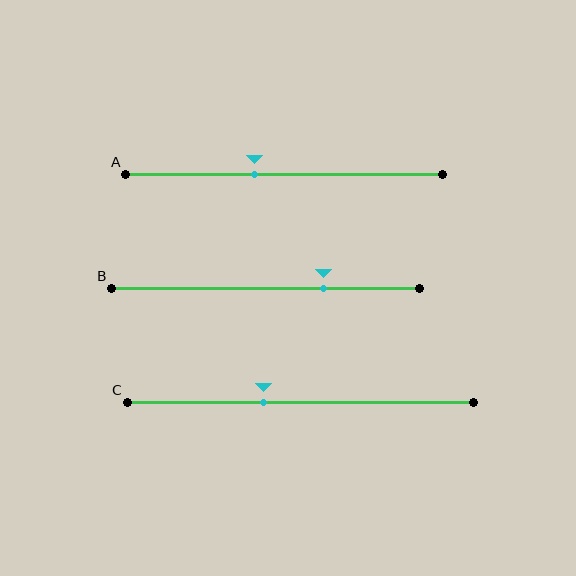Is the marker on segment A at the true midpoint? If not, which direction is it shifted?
No, the marker on segment A is shifted to the left by about 9% of the segment length.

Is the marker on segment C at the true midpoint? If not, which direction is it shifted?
No, the marker on segment C is shifted to the left by about 11% of the segment length.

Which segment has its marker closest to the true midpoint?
Segment A has its marker closest to the true midpoint.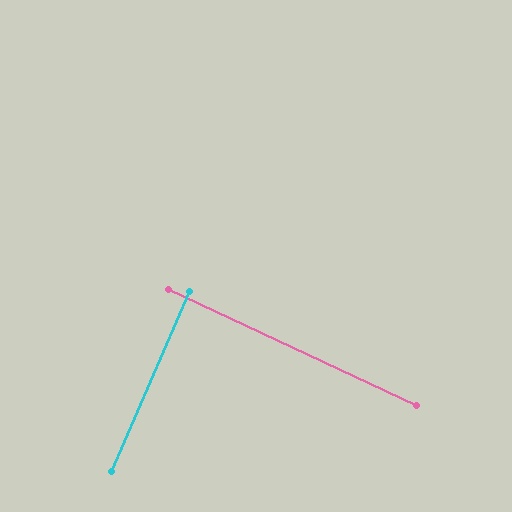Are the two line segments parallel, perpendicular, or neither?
Perpendicular — they meet at approximately 88°.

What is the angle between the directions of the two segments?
Approximately 88 degrees.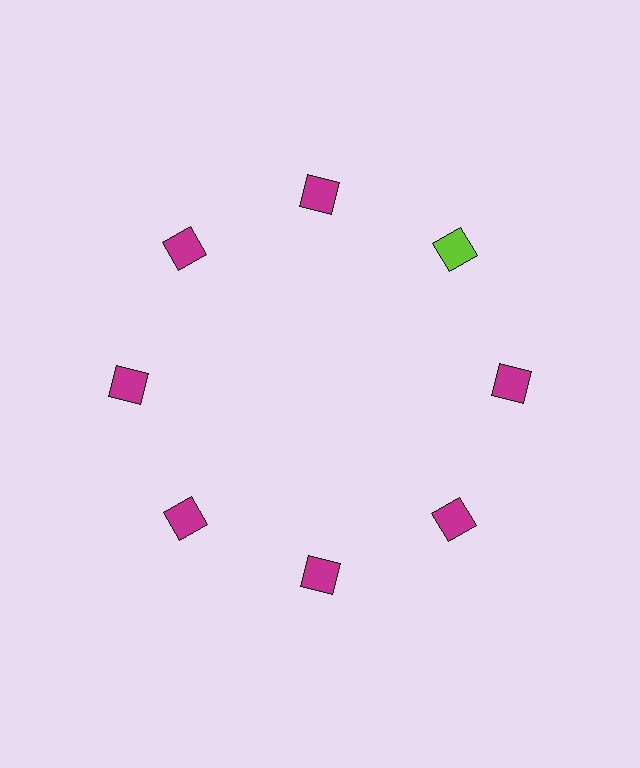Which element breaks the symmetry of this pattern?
The lime square at roughly the 2 o'clock position breaks the symmetry. All other shapes are magenta squares.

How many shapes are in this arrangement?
There are 8 shapes arranged in a ring pattern.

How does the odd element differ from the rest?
It has a different color: lime instead of magenta.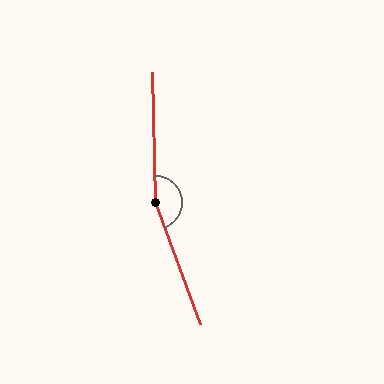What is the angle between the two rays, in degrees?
Approximately 161 degrees.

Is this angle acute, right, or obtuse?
It is obtuse.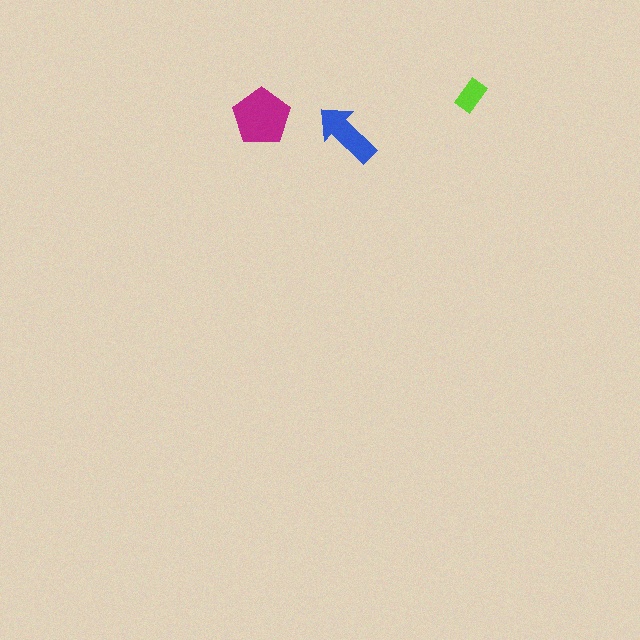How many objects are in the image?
There are 3 objects in the image.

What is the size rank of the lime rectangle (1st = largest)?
3rd.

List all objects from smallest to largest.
The lime rectangle, the blue arrow, the magenta pentagon.